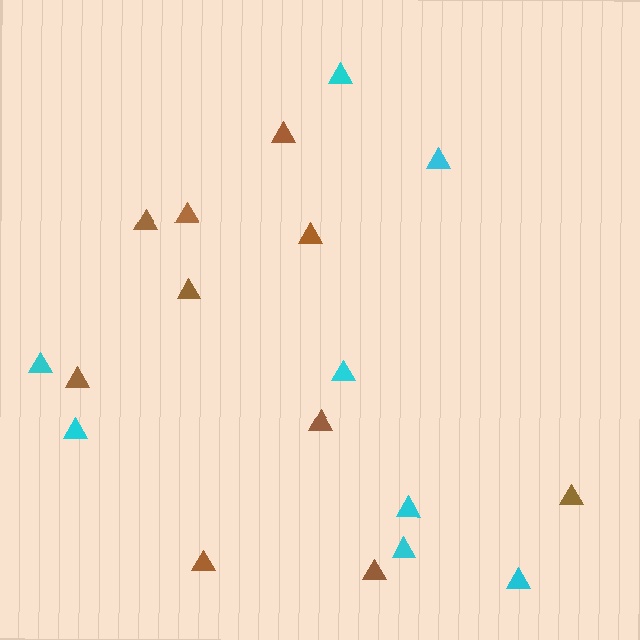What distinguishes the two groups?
There are 2 groups: one group of cyan triangles (8) and one group of brown triangles (10).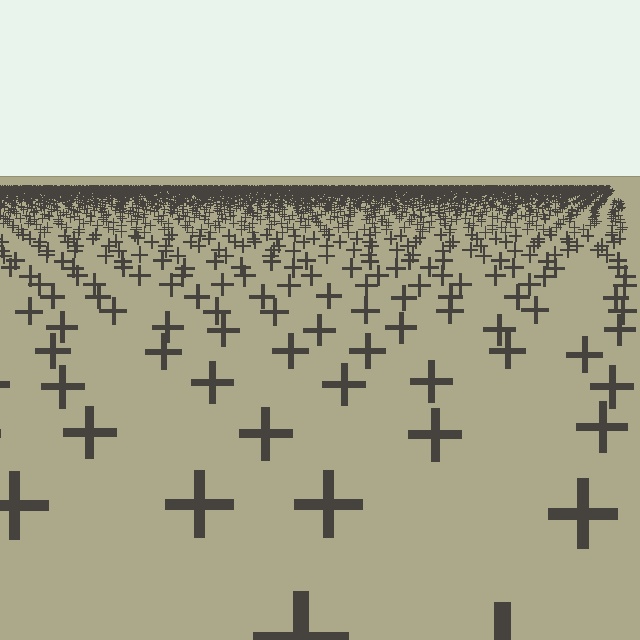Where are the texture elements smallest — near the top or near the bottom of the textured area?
Near the top.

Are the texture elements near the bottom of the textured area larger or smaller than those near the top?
Larger. Near the bottom, elements are closer to the viewer and appear at a bigger on-screen size.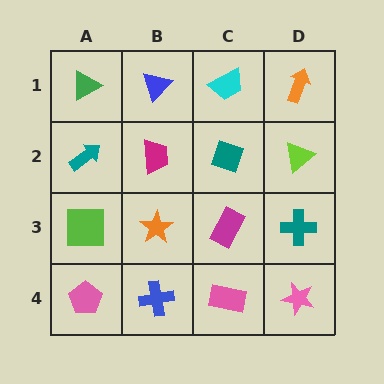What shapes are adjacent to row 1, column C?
A teal diamond (row 2, column C), a blue triangle (row 1, column B), an orange arrow (row 1, column D).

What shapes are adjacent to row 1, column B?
A magenta trapezoid (row 2, column B), a green triangle (row 1, column A), a cyan trapezoid (row 1, column C).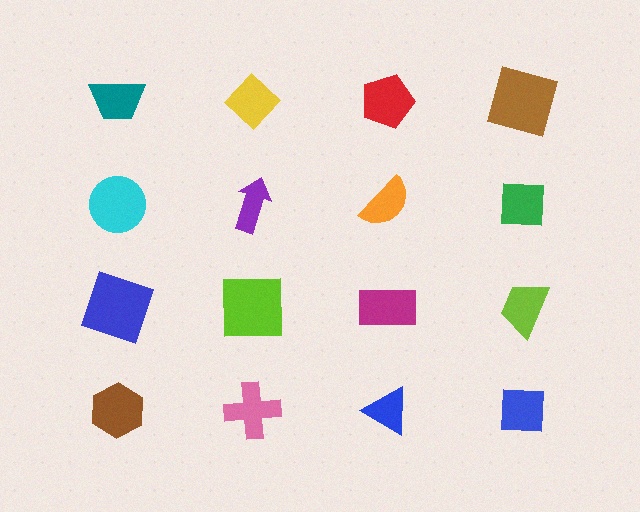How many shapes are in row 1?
4 shapes.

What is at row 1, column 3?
A red pentagon.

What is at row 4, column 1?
A brown hexagon.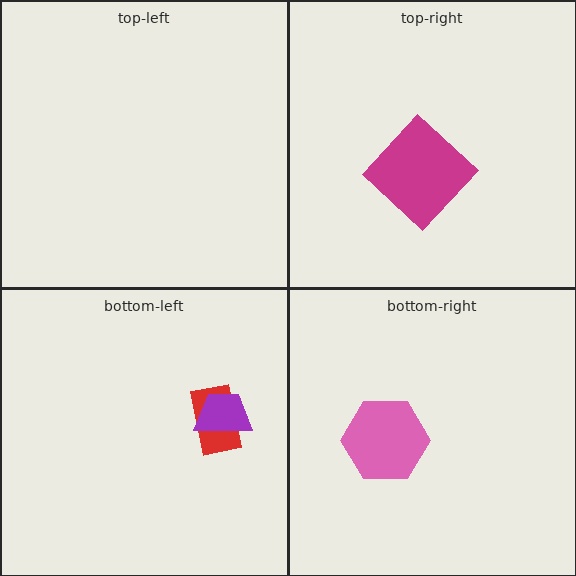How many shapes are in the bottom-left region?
2.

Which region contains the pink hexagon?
The bottom-right region.